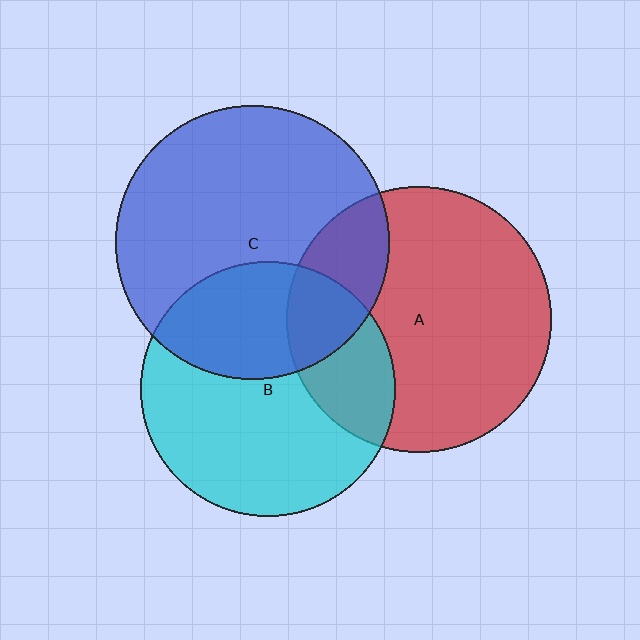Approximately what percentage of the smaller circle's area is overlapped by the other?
Approximately 35%.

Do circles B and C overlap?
Yes.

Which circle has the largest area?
Circle C (blue).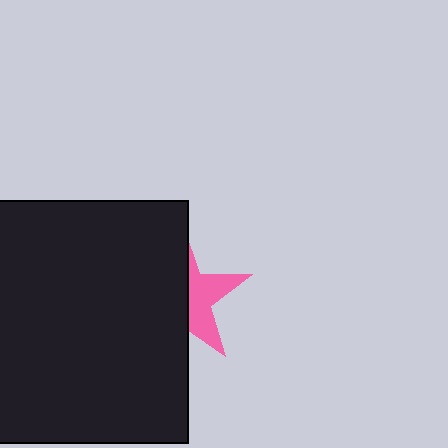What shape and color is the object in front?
The object in front is a black square.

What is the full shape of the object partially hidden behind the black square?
The partially hidden object is a pink star.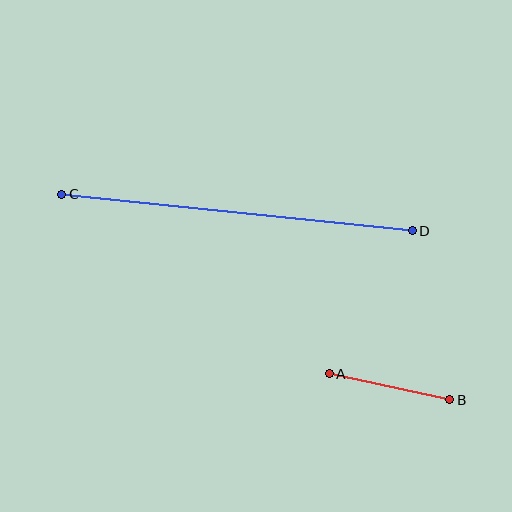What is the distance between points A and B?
The distance is approximately 123 pixels.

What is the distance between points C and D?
The distance is approximately 352 pixels.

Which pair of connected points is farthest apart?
Points C and D are farthest apart.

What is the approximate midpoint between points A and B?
The midpoint is at approximately (389, 387) pixels.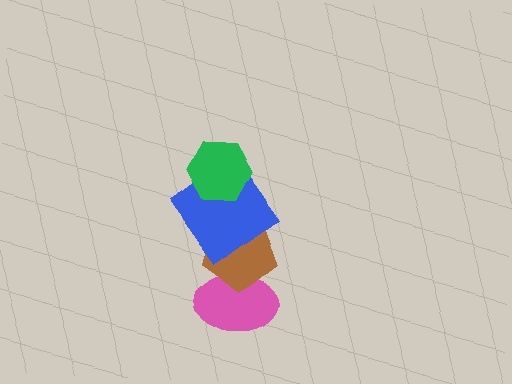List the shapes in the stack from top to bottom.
From top to bottom: the green hexagon, the blue diamond, the brown pentagon, the pink ellipse.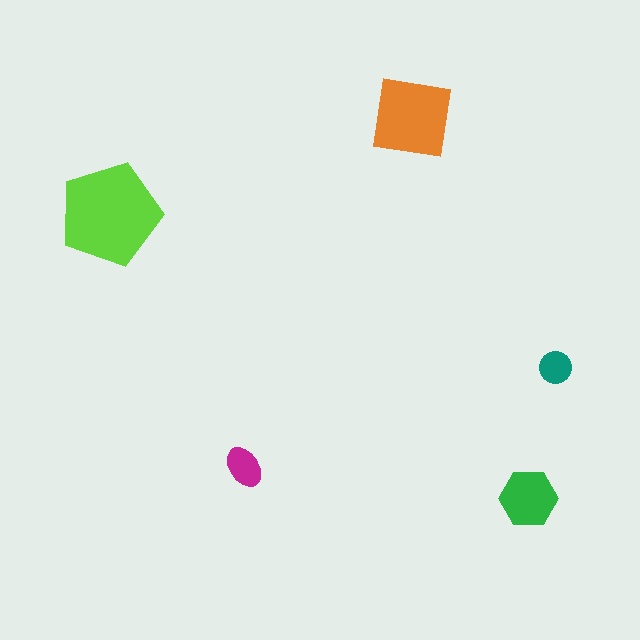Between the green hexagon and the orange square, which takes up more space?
The orange square.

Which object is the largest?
The lime pentagon.